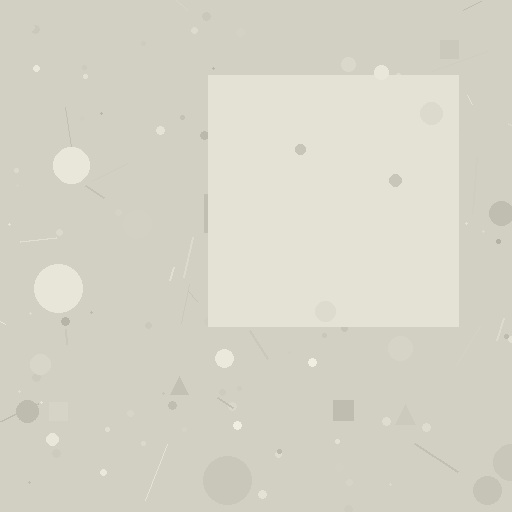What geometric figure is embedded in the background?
A square is embedded in the background.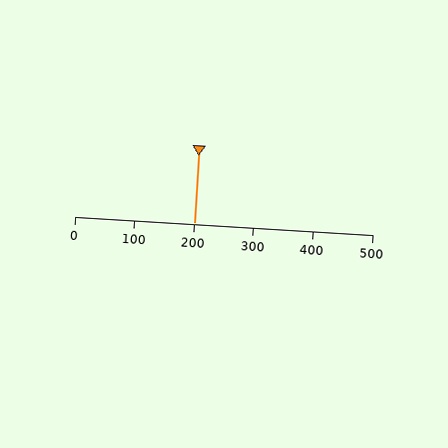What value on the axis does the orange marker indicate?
The marker indicates approximately 200.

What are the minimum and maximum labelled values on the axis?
The axis runs from 0 to 500.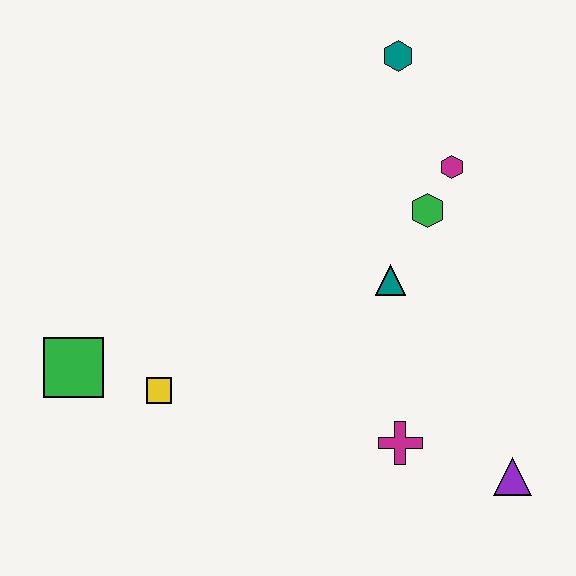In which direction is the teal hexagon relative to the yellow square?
The teal hexagon is above the yellow square.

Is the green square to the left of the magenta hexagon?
Yes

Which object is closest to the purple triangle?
The magenta cross is closest to the purple triangle.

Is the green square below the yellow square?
No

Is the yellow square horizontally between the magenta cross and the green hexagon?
No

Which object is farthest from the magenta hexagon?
The green square is farthest from the magenta hexagon.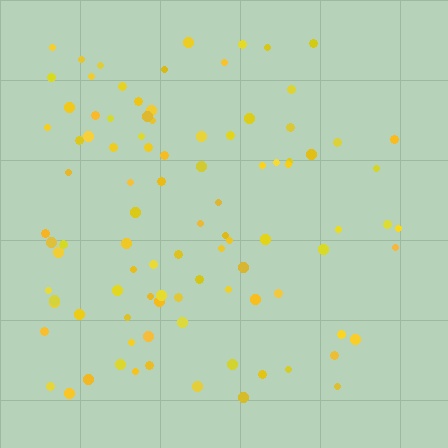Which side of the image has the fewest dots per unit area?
The right.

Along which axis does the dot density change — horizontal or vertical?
Horizontal.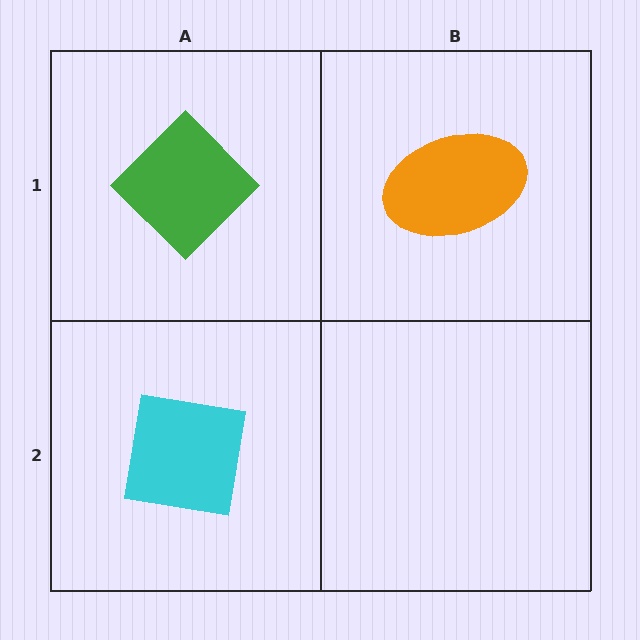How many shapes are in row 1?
2 shapes.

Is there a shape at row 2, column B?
No, that cell is empty.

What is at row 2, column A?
A cyan square.